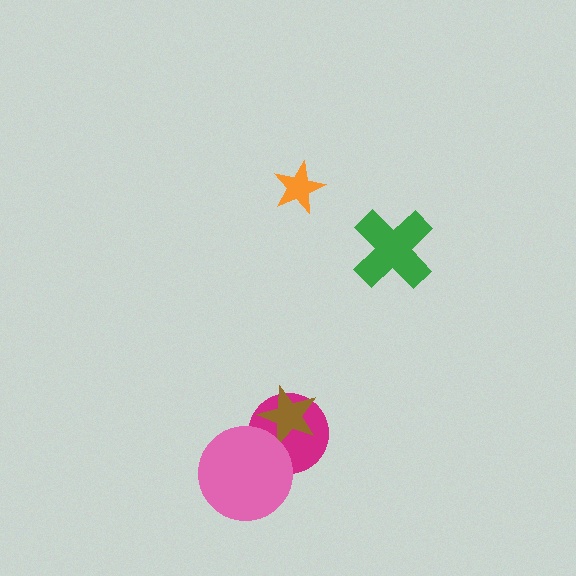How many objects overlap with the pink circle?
1 object overlaps with the pink circle.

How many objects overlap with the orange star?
0 objects overlap with the orange star.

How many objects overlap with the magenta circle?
2 objects overlap with the magenta circle.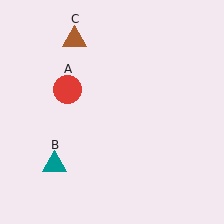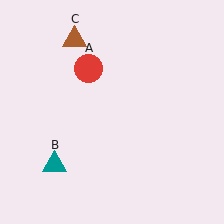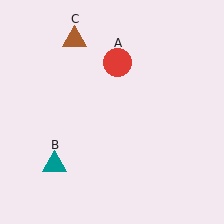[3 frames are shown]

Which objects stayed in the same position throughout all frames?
Teal triangle (object B) and brown triangle (object C) remained stationary.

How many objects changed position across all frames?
1 object changed position: red circle (object A).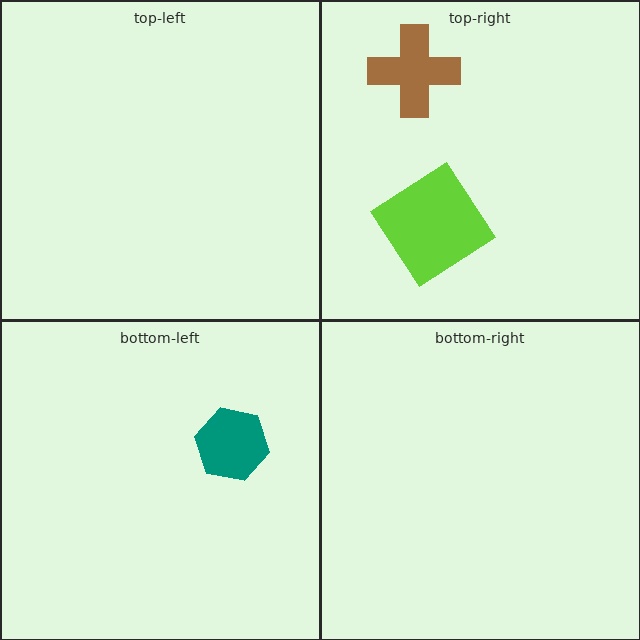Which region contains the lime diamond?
The top-right region.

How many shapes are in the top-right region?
2.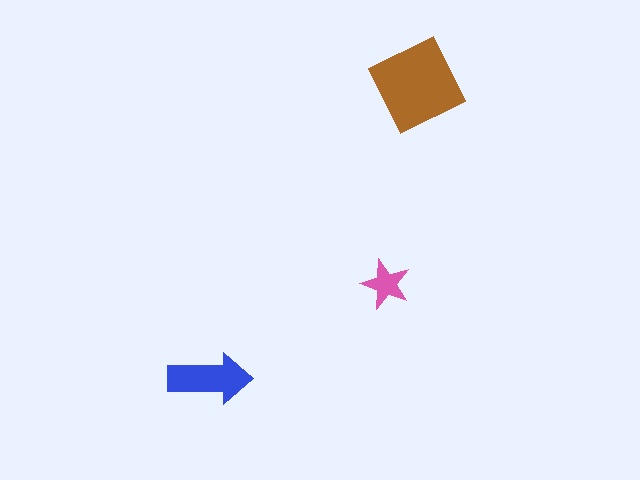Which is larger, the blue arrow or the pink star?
The blue arrow.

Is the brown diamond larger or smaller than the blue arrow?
Larger.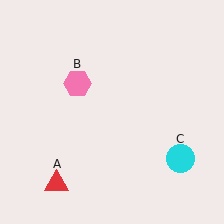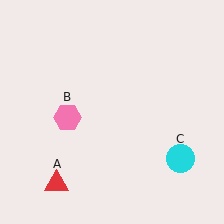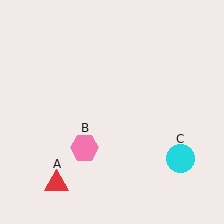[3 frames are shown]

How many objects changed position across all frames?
1 object changed position: pink hexagon (object B).